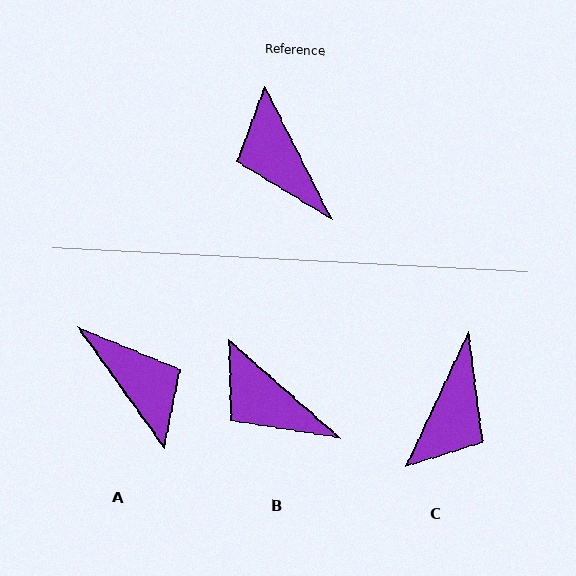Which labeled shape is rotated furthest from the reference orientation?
A, about 172 degrees away.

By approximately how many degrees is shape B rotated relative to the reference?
Approximately 21 degrees counter-clockwise.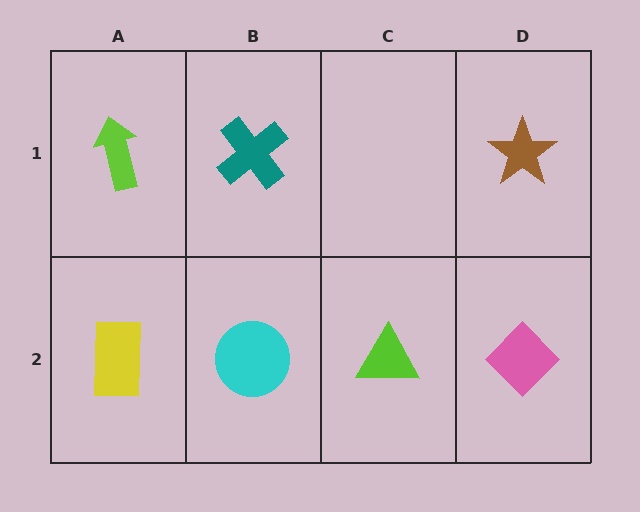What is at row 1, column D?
A brown star.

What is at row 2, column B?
A cyan circle.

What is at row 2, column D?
A pink diamond.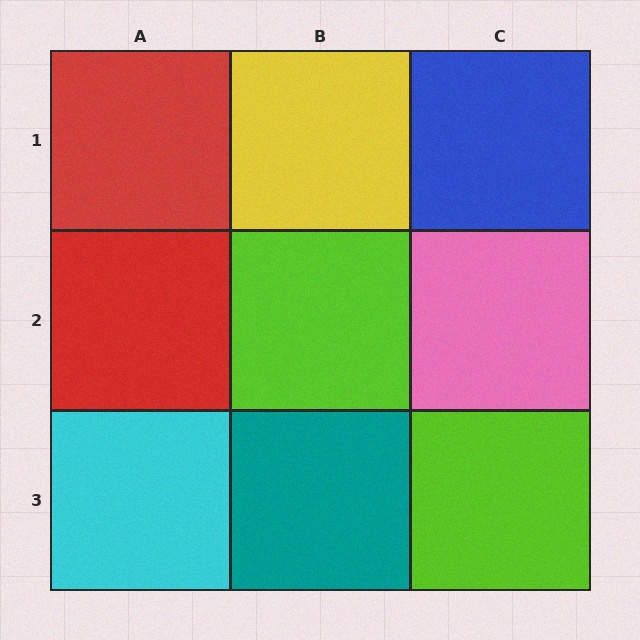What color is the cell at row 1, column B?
Yellow.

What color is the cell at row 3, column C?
Lime.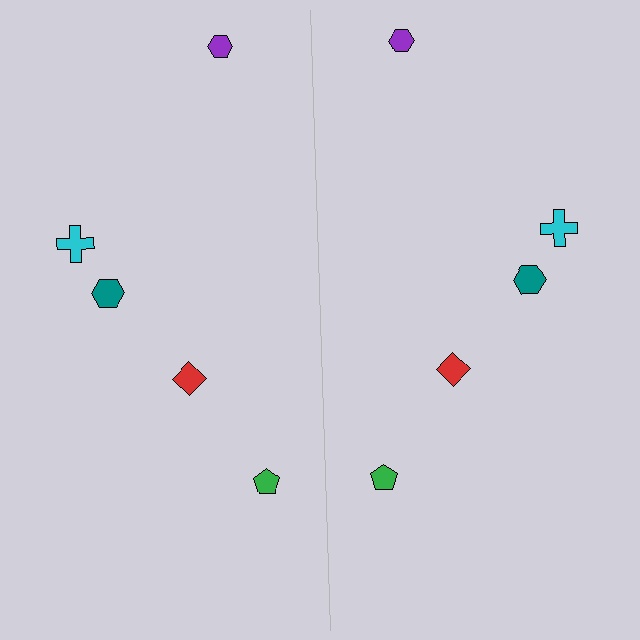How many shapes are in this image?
There are 10 shapes in this image.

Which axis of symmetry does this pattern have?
The pattern has a vertical axis of symmetry running through the center of the image.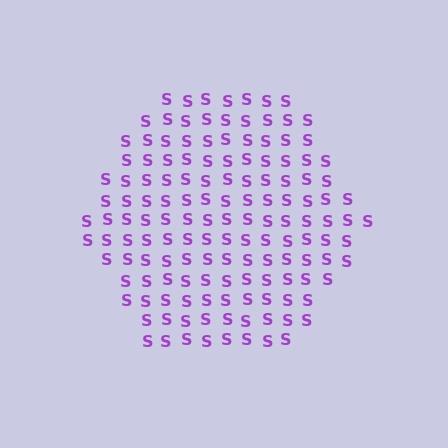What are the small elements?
The small elements are letter S's.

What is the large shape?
The large shape is a hexagon.